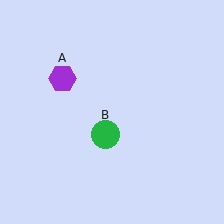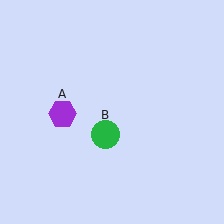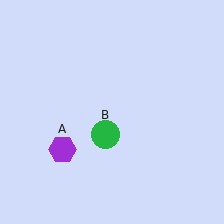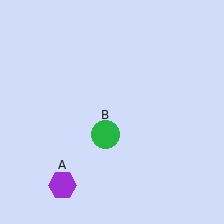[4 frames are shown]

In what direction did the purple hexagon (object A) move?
The purple hexagon (object A) moved down.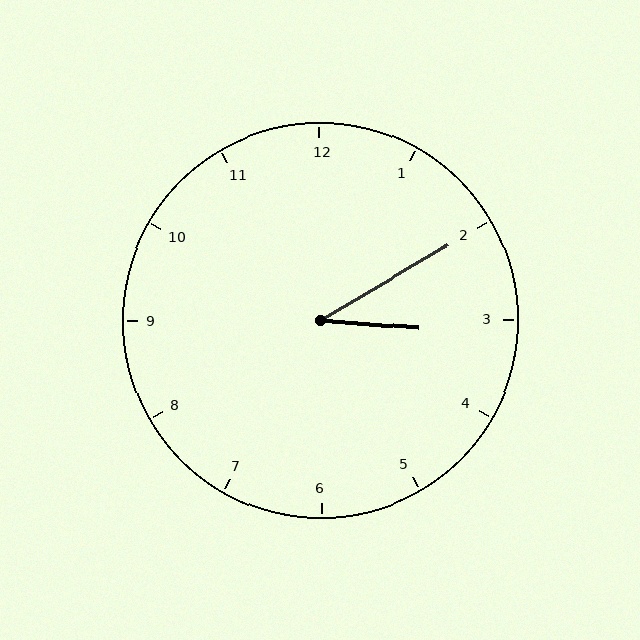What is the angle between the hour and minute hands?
Approximately 35 degrees.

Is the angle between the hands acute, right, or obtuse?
It is acute.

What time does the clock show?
3:10.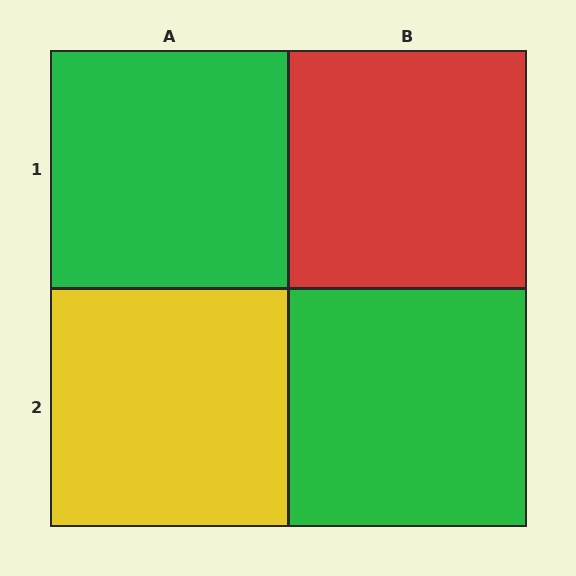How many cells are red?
1 cell is red.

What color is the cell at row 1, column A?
Green.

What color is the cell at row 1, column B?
Red.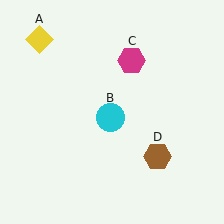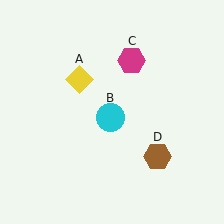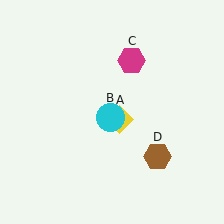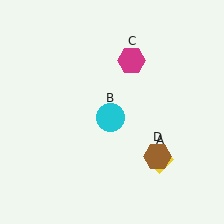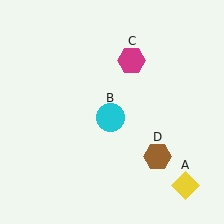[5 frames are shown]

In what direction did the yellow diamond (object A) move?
The yellow diamond (object A) moved down and to the right.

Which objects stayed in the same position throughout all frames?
Cyan circle (object B) and magenta hexagon (object C) and brown hexagon (object D) remained stationary.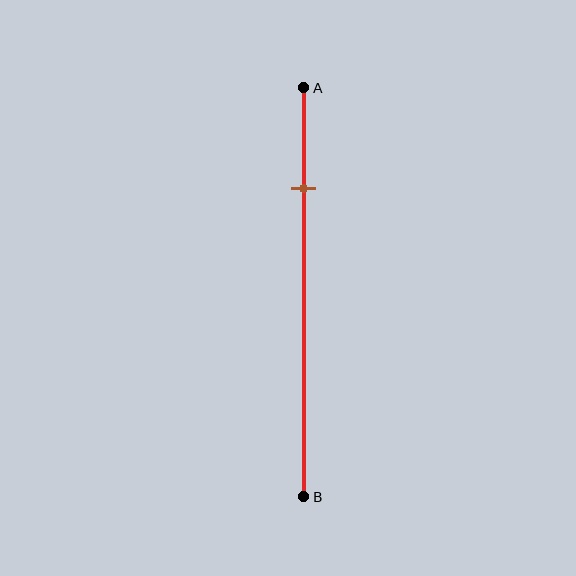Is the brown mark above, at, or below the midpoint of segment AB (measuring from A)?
The brown mark is above the midpoint of segment AB.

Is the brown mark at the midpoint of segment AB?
No, the mark is at about 25% from A, not at the 50% midpoint.